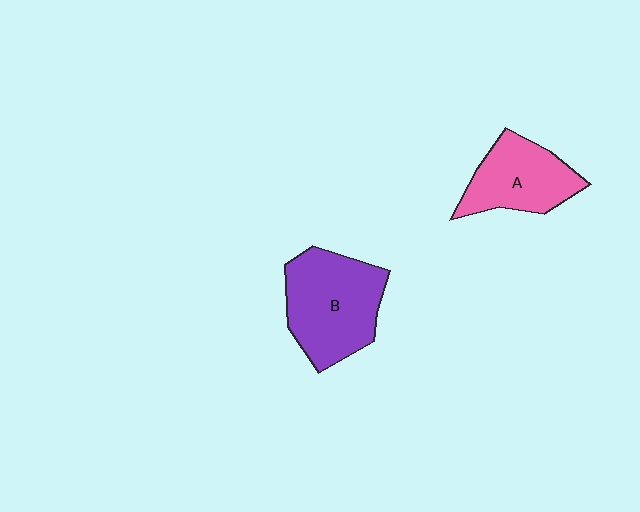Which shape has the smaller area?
Shape A (pink).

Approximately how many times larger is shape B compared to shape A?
Approximately 1.4 times.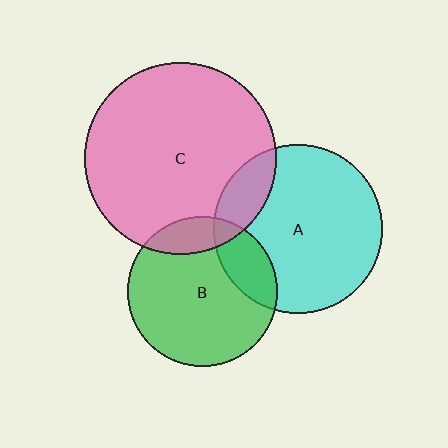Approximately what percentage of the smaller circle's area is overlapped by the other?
Approximately 20%.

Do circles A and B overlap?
Yes.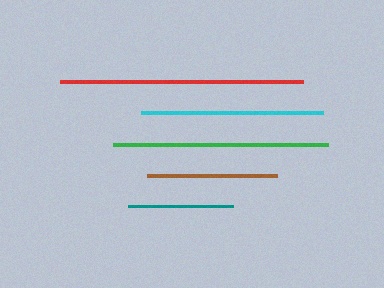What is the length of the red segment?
The red segment is approximately 243 pixels long.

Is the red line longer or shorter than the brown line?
The red line is longer than the brown line.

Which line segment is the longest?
The red line is the longest at approximately 243 pixels.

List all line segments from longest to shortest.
From longest to shortest: red, green, cyan, brown, teal.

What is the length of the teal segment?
The teal segment is approximately 106 pixels long.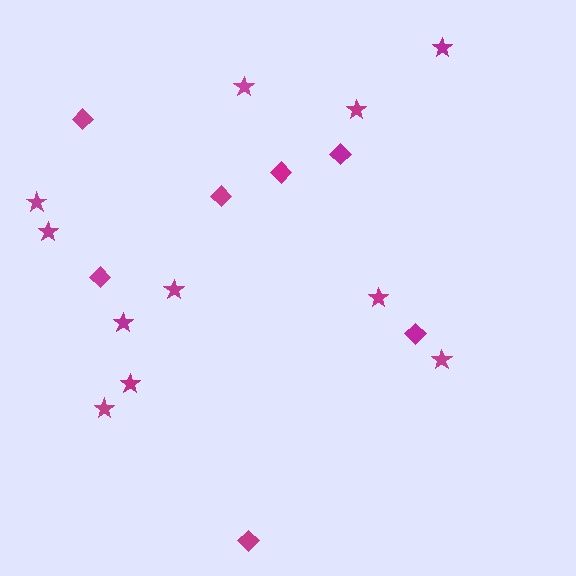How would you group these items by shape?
There are 2 groups: one group of stars (11) and one group of diamonds (7).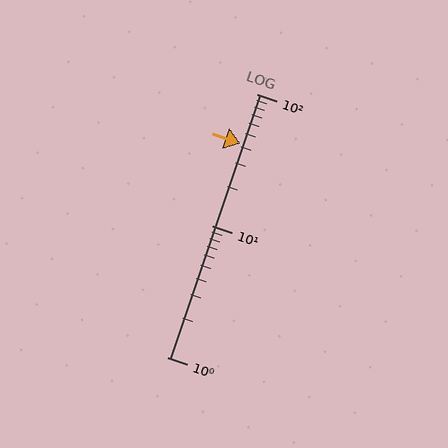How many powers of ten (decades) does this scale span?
The scale spans 2 decades, from 1 to 100.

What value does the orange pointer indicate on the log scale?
The pointer indicates approximately 42.